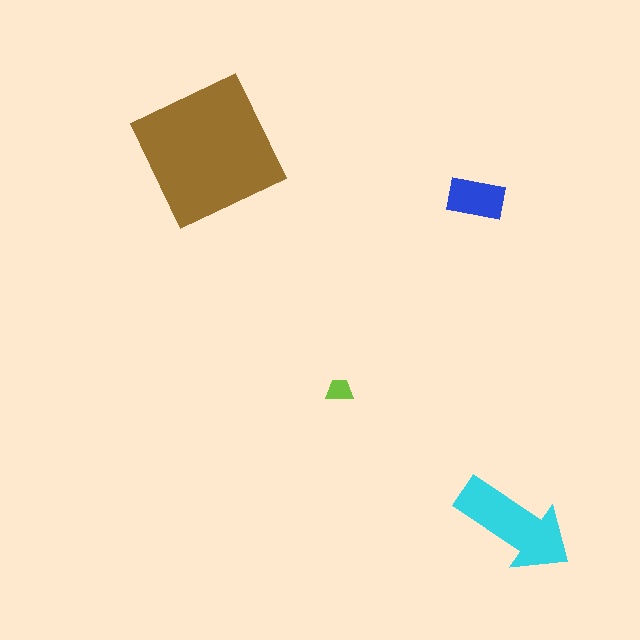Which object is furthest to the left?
The brown square is leftmost.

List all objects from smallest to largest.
The lime trapezoid, the blue rectangle, the cyan arrow, the brown square.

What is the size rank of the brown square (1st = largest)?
1st.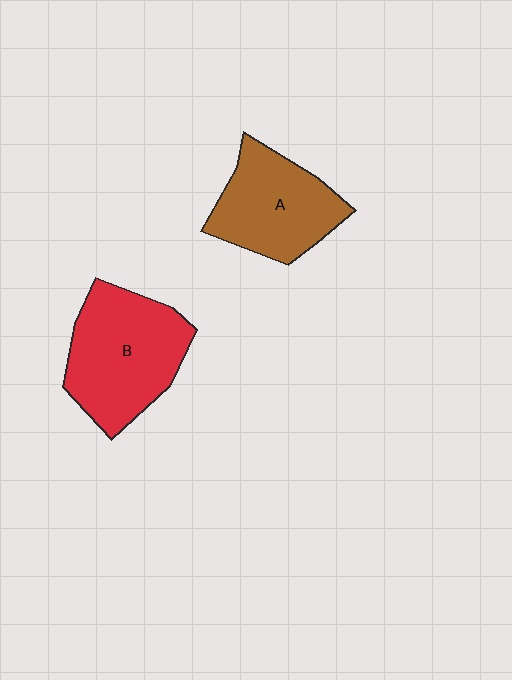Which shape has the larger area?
Shape B (red).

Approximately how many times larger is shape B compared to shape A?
Approximately 1.2 times.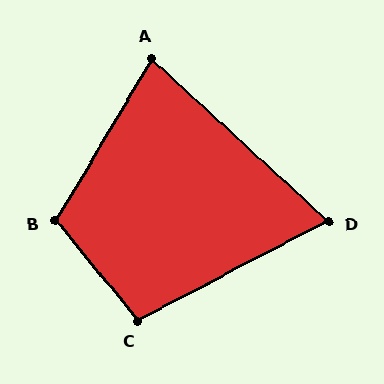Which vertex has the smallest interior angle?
D, at approximately 70 degrees.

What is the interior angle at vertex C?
Approximately 102 degrees (obtuse).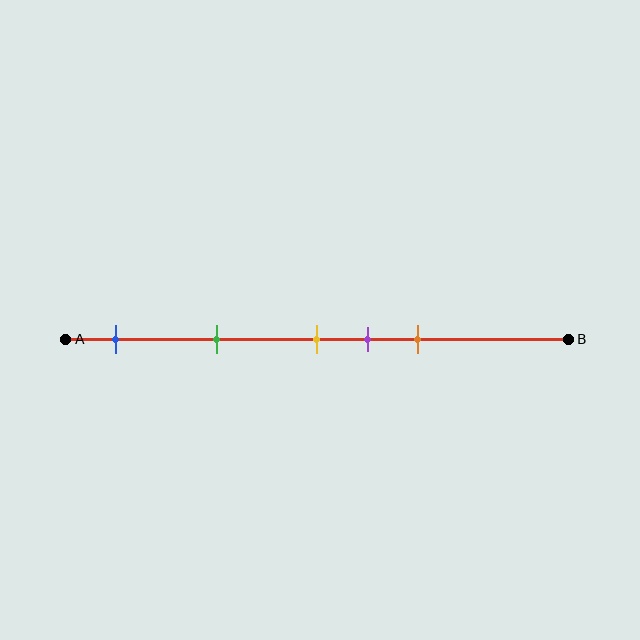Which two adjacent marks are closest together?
The yellow and purple marks are the closest adjacent pair.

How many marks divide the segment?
There are 5 marks dividing the segment.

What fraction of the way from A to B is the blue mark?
The blue mark is approximately 10% (0.1) of the way from A to B.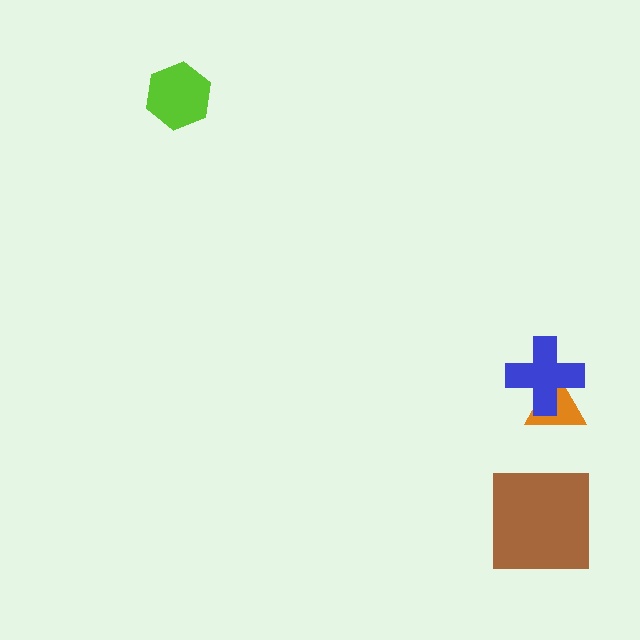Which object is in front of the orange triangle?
The blue cross is in front of the orange triangle.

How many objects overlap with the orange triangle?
1 object overlaps with the orange triangle.